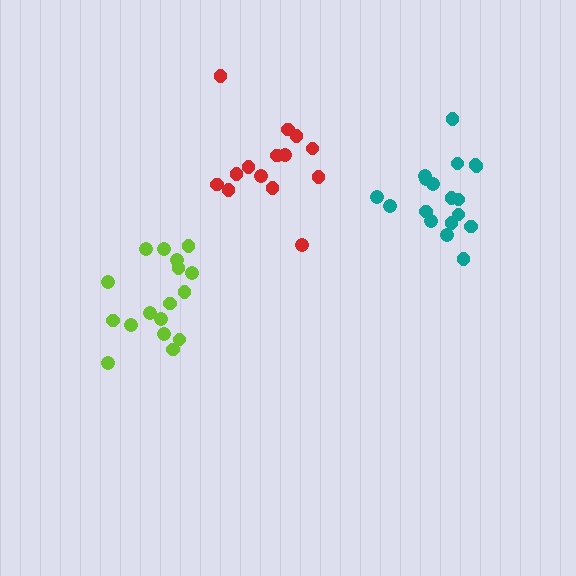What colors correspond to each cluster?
The clusters are colored: teal, lime, red.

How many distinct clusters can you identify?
There are 3 distinct clusters.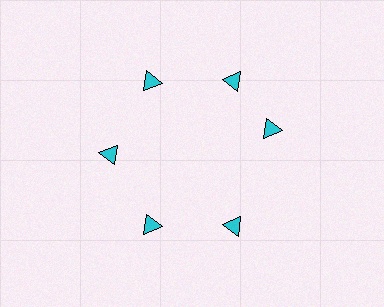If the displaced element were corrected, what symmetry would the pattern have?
It would have 6-fold rotational symmetry — the pattern would map onto itself every 60 degrees.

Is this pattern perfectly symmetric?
No. The 6 cyan triangles are arranged in a ring, but one element near the 3 o'clock position is rotated out of alignment along the ring, breaking the 6-fold rotational symmetry.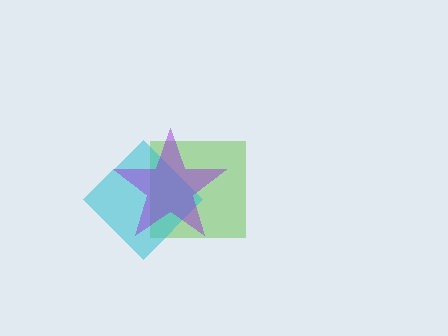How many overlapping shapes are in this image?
There are 3 overlapping shapes in the image.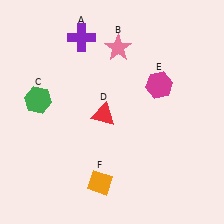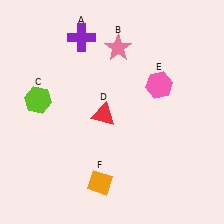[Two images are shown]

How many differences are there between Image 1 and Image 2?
There are 2 differences between the two images.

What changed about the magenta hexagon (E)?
In Image 1, E is magenta. In Image 2, it changed to pink.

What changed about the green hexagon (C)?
In Image 1, C is green. In Image 2, it changed to lime.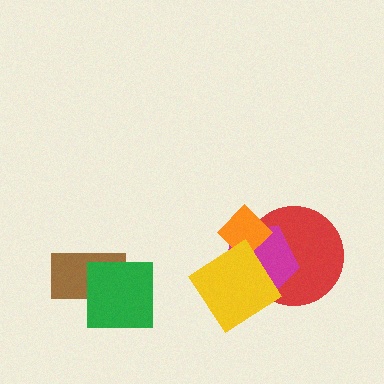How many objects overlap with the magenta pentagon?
3 objects overlap with the magenta pentagon.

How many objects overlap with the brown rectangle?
1 object overlaps with the brown rectangle.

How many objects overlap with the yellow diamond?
3 objects overlap with the yellow diamond.